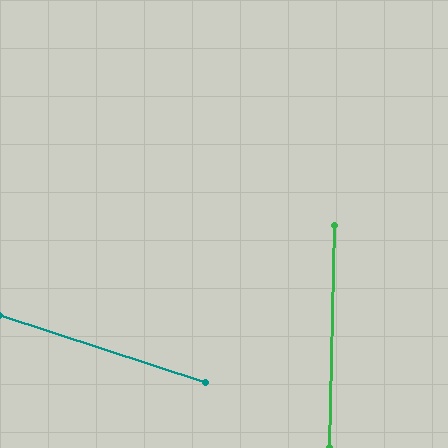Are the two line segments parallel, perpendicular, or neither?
Neither parallel nor perpendicular — they differ by about 73°.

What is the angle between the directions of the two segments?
Approximately 73 degrees.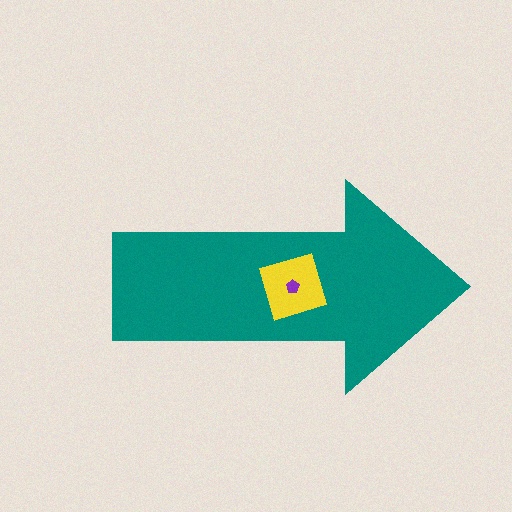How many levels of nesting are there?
3.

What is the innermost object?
The purple pentagon.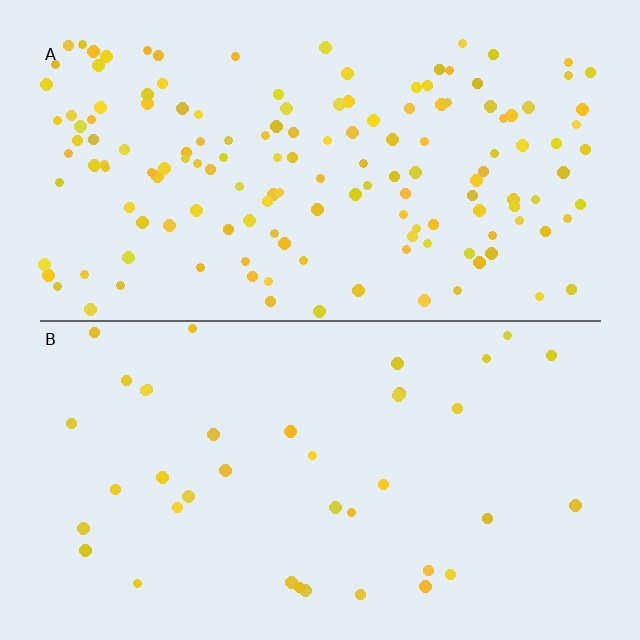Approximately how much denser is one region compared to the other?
Approximately 3.9× — region A over region B.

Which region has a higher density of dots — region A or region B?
A (the top).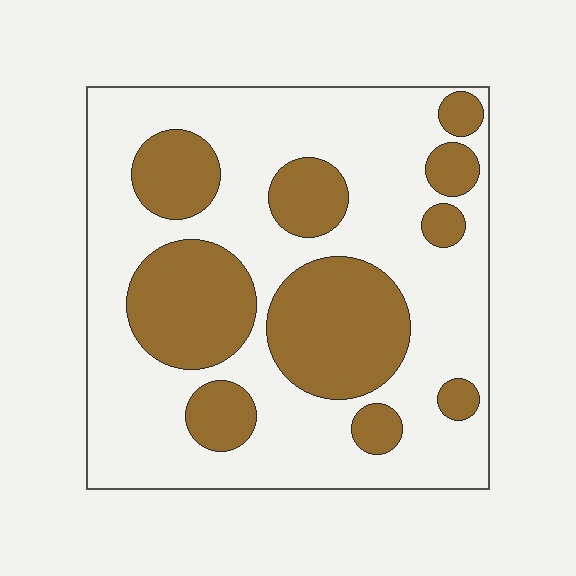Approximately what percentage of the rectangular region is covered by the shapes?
Approximately 35%.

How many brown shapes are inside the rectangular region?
10.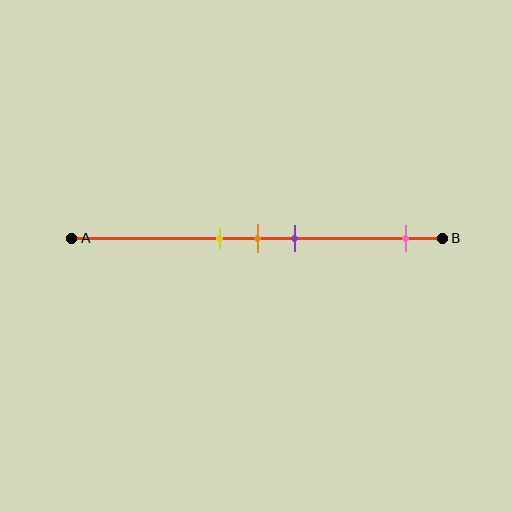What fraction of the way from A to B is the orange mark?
The orange mark is approximately 50% (0.5) of the way from A to B.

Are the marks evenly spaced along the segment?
No, the marks are not evenly spaced.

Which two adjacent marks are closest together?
The yellow and orange marks are the closest adjacent pair.